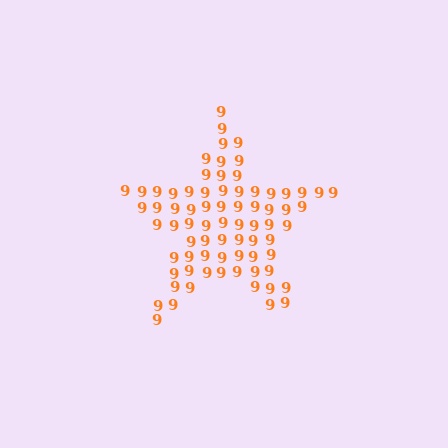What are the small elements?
The small elements are digit 9's.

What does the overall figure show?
The overall figure shows a star.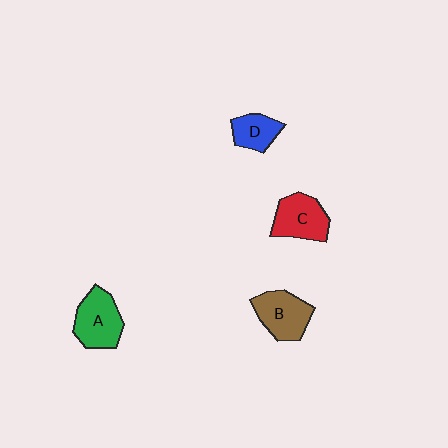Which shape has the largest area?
Shape A (green).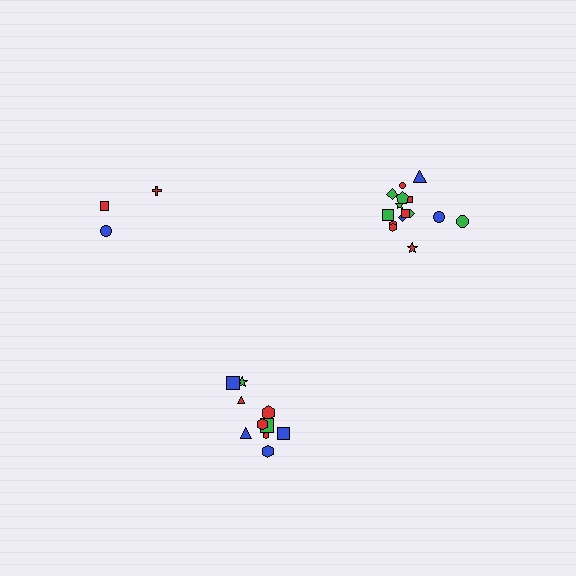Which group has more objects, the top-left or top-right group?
The top-right group.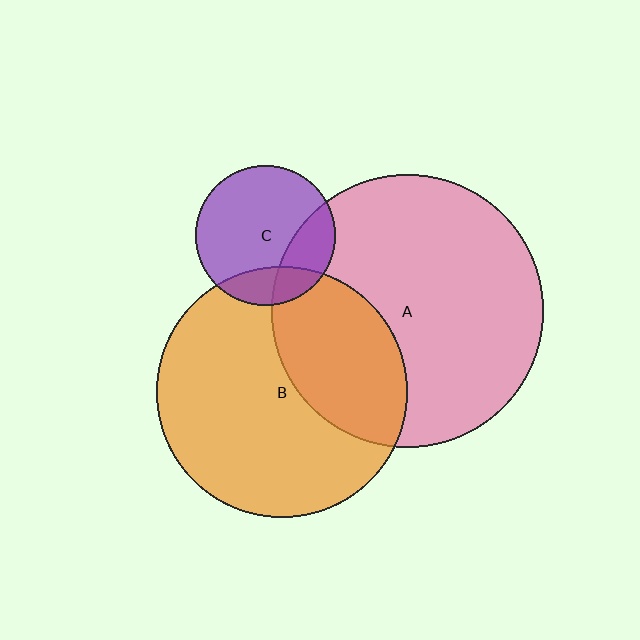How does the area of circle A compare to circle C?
Approximately 3.8 times.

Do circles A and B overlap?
Yes.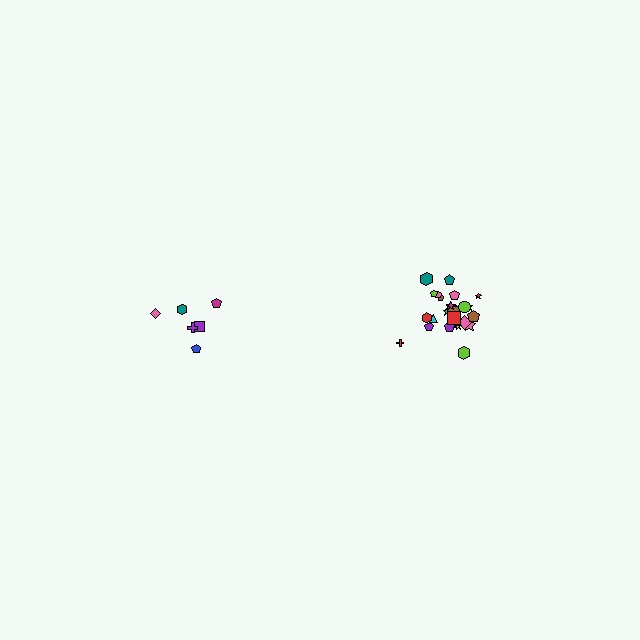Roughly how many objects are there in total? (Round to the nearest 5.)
Roughly 30 objects in total.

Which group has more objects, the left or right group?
The right group.